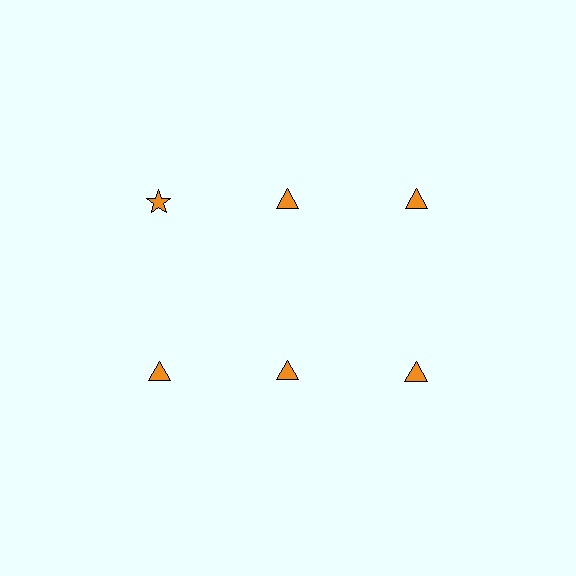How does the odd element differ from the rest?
It has a different shape: star instead of triangle.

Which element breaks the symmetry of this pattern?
The orange star in the top row, leftmost column breaks the symmetry. All other shapes are orange triangles.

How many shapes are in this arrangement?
There are 6 shapes arranged in a grid pattern.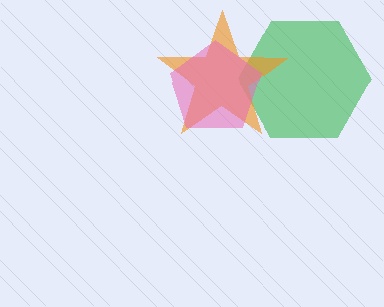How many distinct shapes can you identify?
There are 3 distinct shapes: a green hexagon, an orange star, a pink pentagon.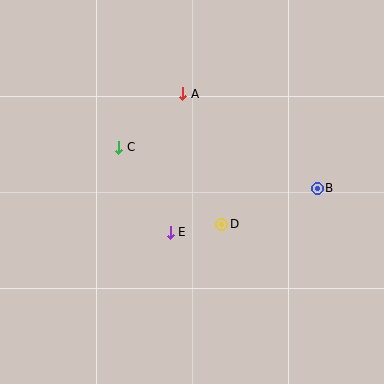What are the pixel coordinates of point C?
Point C is at (119, 147).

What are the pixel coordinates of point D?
Point D is at (222, 224).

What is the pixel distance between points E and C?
The distance between E and C is 99 pixels.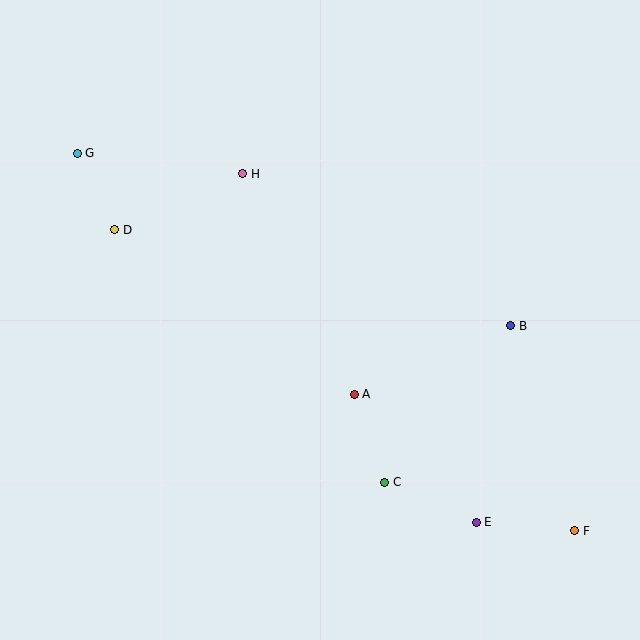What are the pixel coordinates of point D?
Point D is at (115, 230).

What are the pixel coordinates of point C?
Point C is at (385, 482).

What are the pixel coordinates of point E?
Point E is at (476, 522).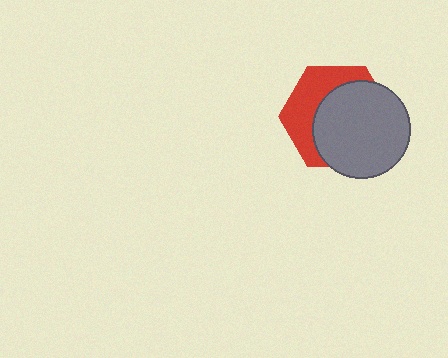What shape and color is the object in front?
The object in front is a gray circle.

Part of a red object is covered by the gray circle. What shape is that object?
It is a hexagon.